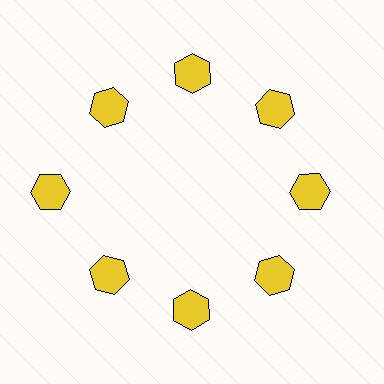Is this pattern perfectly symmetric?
No. The 8 yellow hexagons are arranged in a ring, but one element near the 9 o'clock position is pushed outward from the center, breaking the 8-fold rotational symmetry.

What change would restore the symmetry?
The symmetry would be restored by moving it inward, back onto the ring so that all 8 hexagons sit at equal angles and equal distance from the center.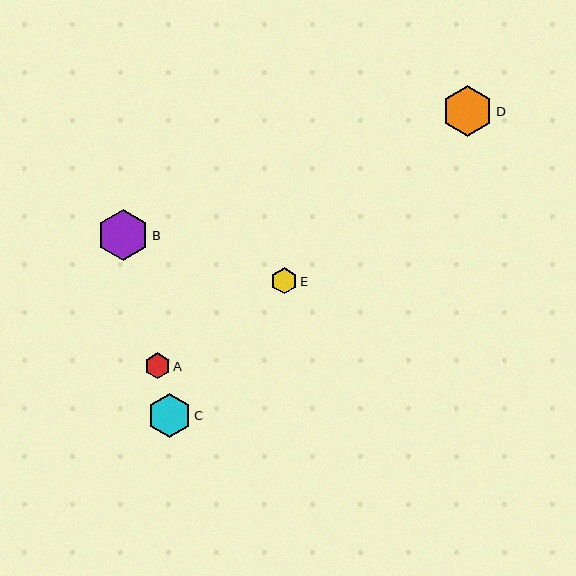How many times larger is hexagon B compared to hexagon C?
Hexagon B is approximately 1.2 times the size of hexagon C.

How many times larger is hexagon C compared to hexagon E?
Hexagon C is approximately 1.7 times the size of hexagon E.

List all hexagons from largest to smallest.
From largest to smallest: D, B, C, A, E.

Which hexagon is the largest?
Hexagon D is the largest with a size of approximately 52 pixels.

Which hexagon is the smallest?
Hexagon E is the smallest with a size of approximately 26 pixels.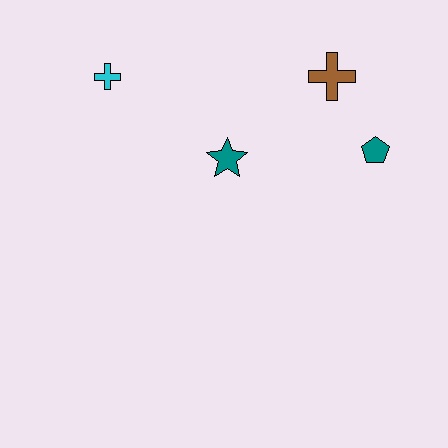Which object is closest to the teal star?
The brown cross is closest to the teal star.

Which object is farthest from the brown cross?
The cyan cross is farthest from the brown cross.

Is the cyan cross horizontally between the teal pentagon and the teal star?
No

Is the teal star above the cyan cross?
No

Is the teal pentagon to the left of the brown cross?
No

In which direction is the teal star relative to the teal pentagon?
The teal star is to the left of the teal pentagon.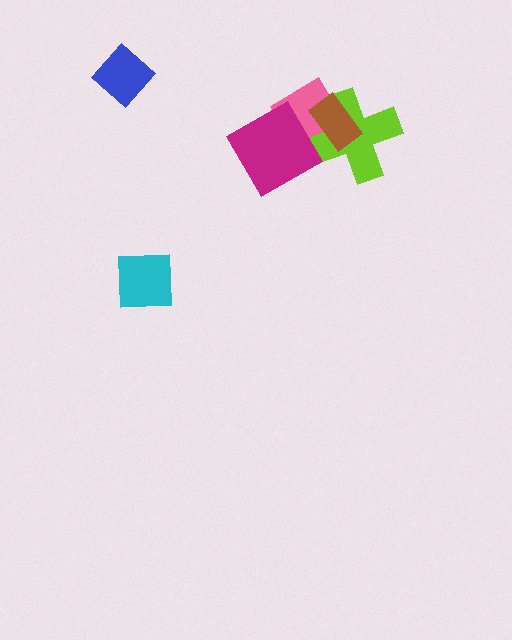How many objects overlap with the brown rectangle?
3 objects overlap with the brown rectangle.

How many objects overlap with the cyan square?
0 objects overlap with the cyan square.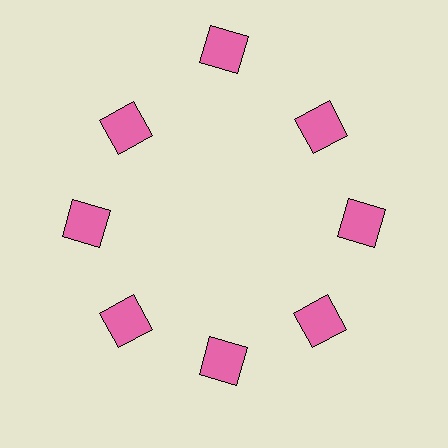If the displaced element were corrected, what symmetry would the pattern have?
It would have 8-fold rotational symmetry — the pattern would map onto itself every 45 degrees.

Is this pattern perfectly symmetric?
No. The 8 pink squares are arranged in a ring, but one element near the 12 o'clock position is pushed outward from the center, breaking the 8-fold rotational symmetry.